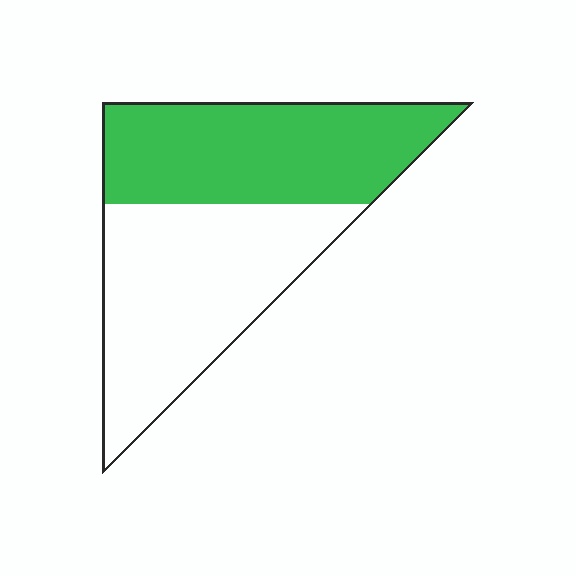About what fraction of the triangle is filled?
About one half (1/2).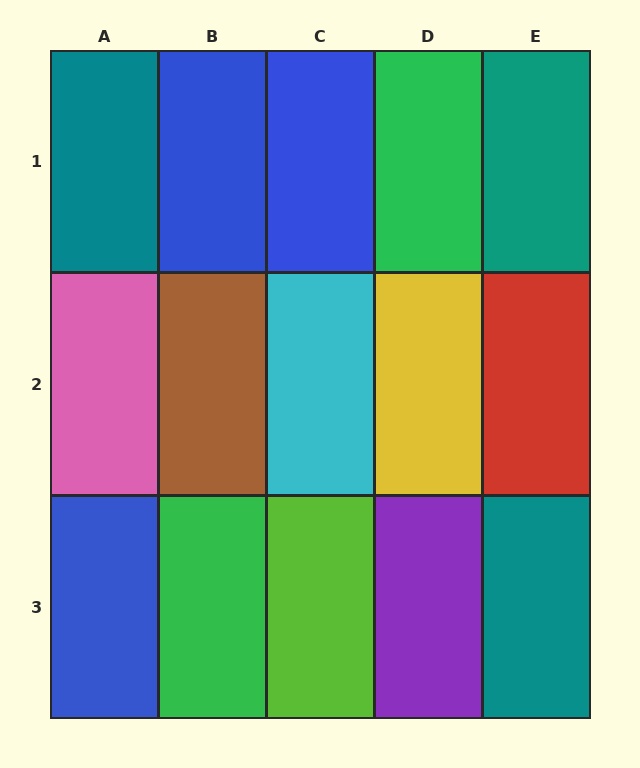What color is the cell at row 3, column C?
Lime.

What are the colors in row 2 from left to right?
Pink, brown, cyan, yellow, red.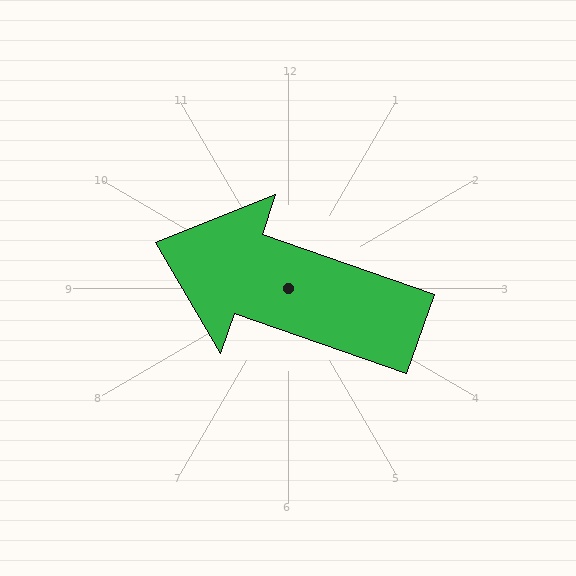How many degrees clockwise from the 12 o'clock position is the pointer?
Approximately 289 degrees.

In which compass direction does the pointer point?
West.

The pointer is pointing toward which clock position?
Roughly 10 o'clock.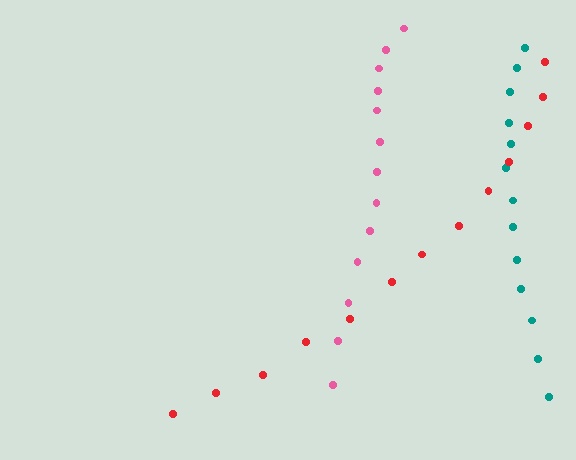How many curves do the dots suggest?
There are 3 distinct paths.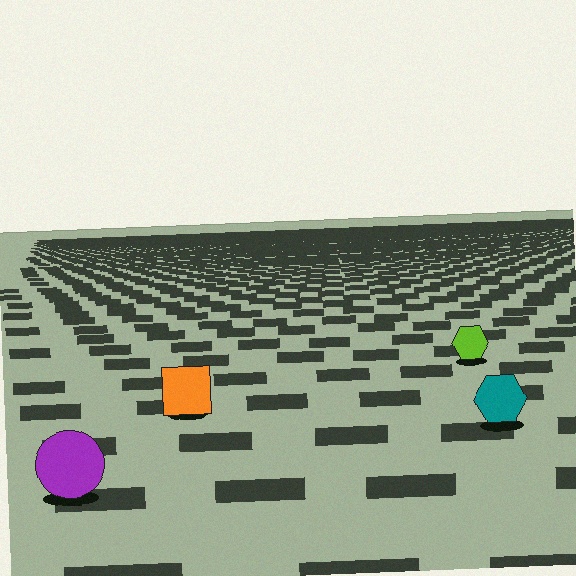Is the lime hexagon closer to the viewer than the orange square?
No. The orange square is closer — you can tell from the texture gradient: the ground texture is coarser near it.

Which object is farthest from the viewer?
The lime hexagon is farthest from the viewer. It appears smaller and the ground texture around it is denser.